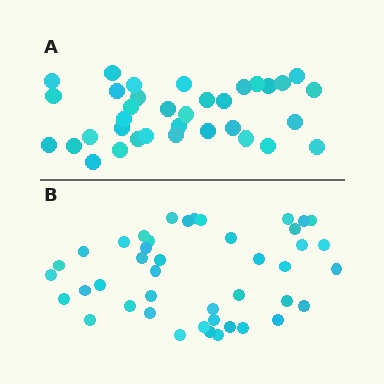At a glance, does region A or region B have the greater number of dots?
Region B (the bottom region) has more dots.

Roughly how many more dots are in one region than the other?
Region B has roughly 8 or so more dots than region A.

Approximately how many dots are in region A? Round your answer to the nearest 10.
About 40 dots. (The exact count is 35, which rounds to 40.)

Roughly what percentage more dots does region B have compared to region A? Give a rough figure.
About 25% more.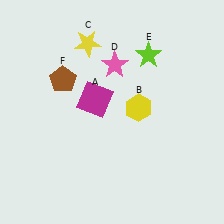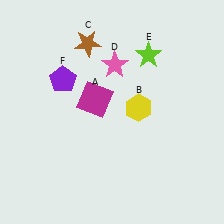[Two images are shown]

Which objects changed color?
C changed from yellow to brown. F changed from brown to purple.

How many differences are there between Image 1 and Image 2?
There are 2 differences between the two images.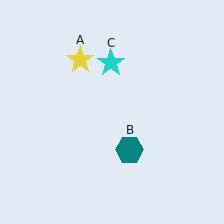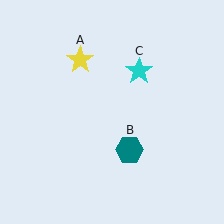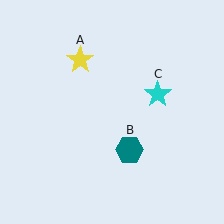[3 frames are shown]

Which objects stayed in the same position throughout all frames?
Yellow star (object A) and teal hexagon (object B) remained stationary.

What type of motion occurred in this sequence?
The cyan star (object C) rotated clockwise around the center of the scene.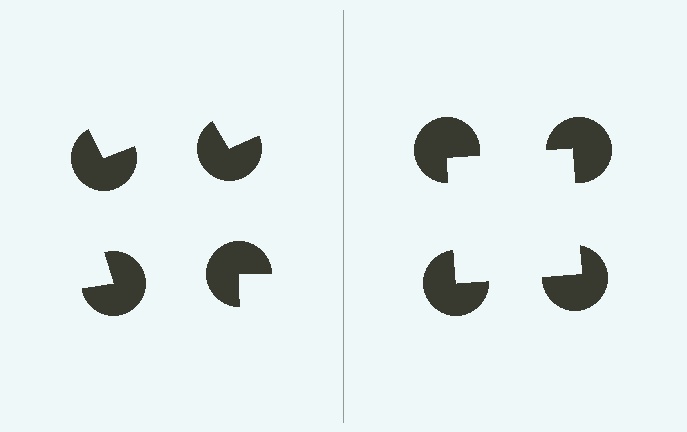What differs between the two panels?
The pac-man discs are positioned identically on both sides; only the wedge orientations differ. On the right they align to a square; on the left they are misaligned.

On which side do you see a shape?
An illusory square appears on the right side. On the left side the wedge cuts are rotated, so no coherent shape forms.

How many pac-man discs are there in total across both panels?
8 — 4 on each side.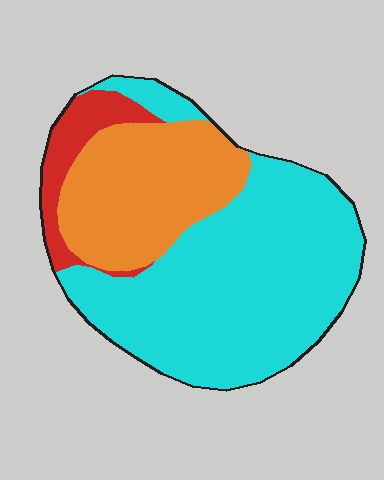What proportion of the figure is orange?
Orange covers 29% of the figure.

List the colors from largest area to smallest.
From largest to smallest: cyan, orange, red.